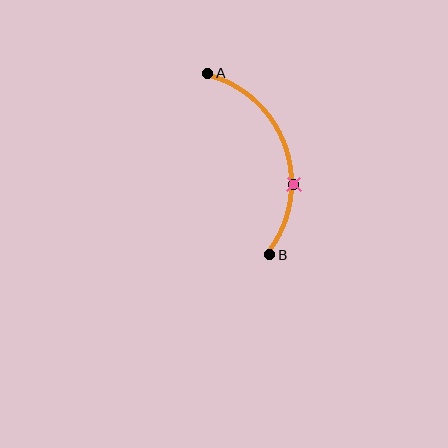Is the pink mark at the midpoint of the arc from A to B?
No. The pink mark lies on the arc but is closer to endpoint B. The arc midpoint would be at the point on the curve equidistant along the arc from both A and B.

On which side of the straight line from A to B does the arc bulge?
The arc bulges to the right of the straight line connecting A and B.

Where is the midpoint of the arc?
The arc midpoint is the point on the curve farthest from the straight line joining A and B. It sits to the right of that line.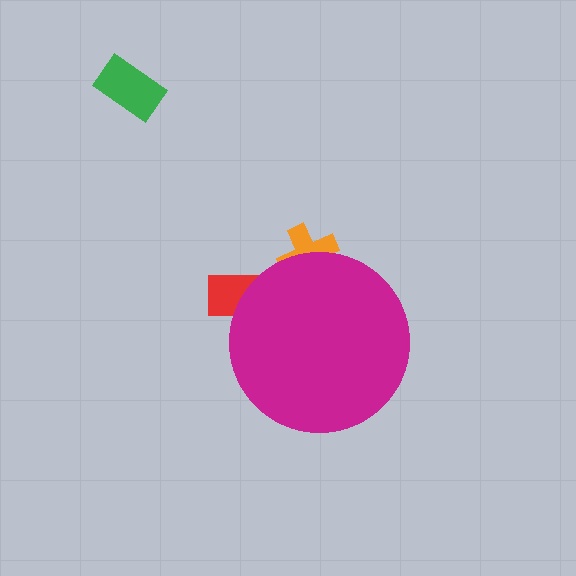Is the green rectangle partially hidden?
No, the green rectangle is fully visible.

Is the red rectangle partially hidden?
Yes, the red rectangle is partially hidden behind the magenta circle.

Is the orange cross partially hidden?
Yes, the orange cross is partially hidden behind the magenta circle.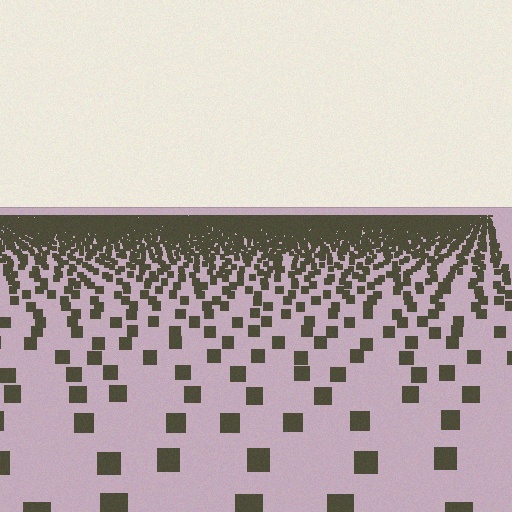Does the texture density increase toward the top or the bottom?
Density increases toward the top.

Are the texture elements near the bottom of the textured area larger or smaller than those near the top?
Larger. Near the bottom, elements are closer to the viewer and appear at a bigger on-screen size.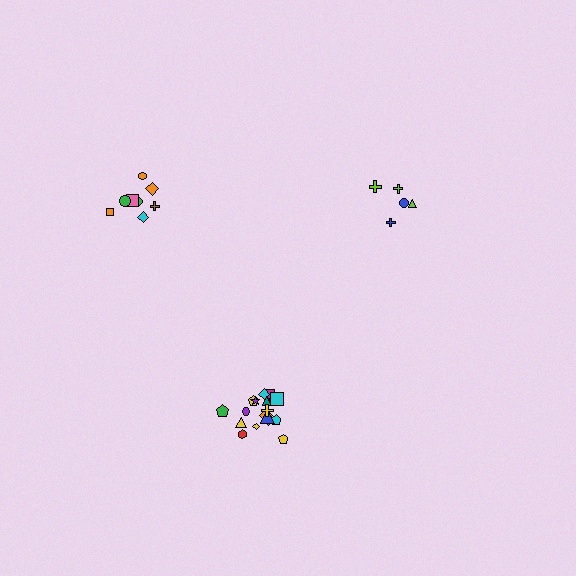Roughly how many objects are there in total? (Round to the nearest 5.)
Roughly 30 objects in total.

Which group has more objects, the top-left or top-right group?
The top-left group.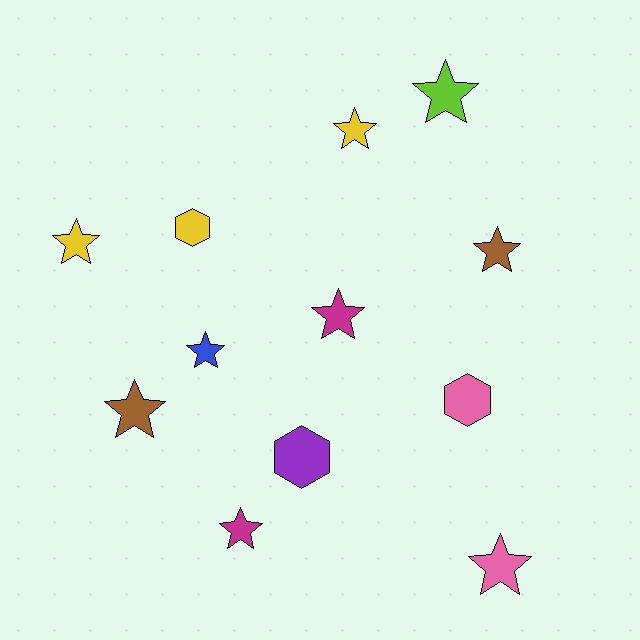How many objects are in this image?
There are 12 objects.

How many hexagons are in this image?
There are 3 hexagons.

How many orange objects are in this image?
There are no orange objects.